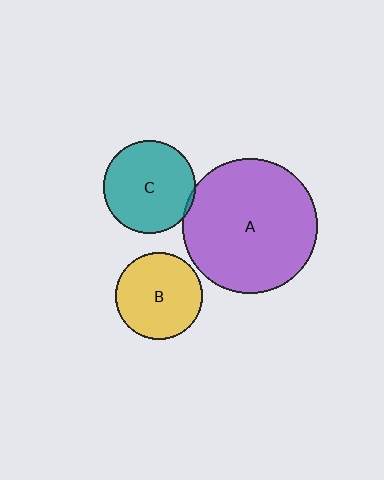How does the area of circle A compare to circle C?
Approximately 2.1 times.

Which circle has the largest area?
Circle A (purple).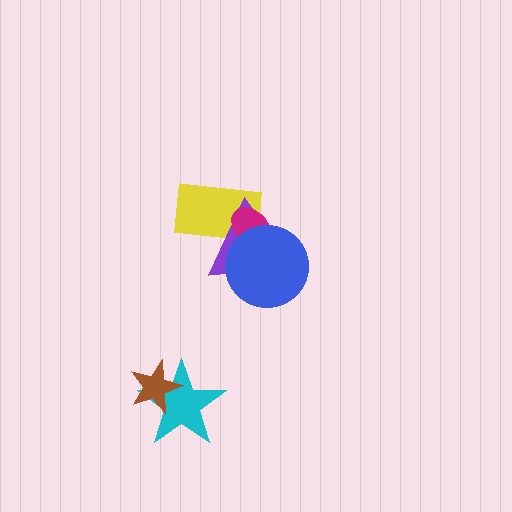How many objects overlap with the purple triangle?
3 objects overlap with the purple triangle.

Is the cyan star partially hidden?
Yes, it is partially covered by another shape.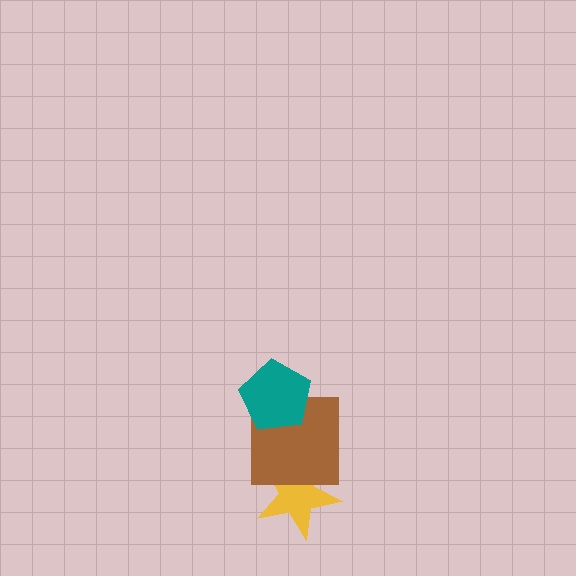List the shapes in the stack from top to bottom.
From top to bottom: the teal pentagon, the brown square, the yellow star.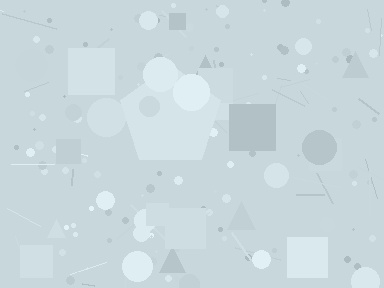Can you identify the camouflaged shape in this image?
The camouflaged shape is a pentagon.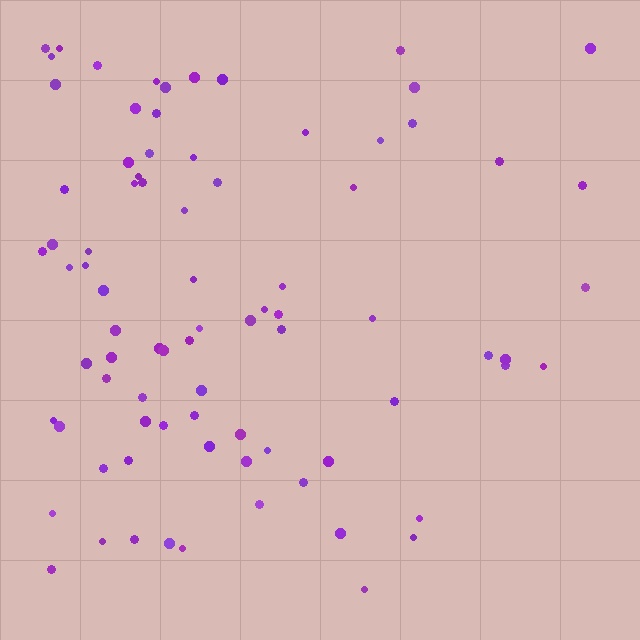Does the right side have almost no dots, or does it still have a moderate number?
Still a moderate number, just noticeably fewer than the left.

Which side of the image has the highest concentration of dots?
The left.